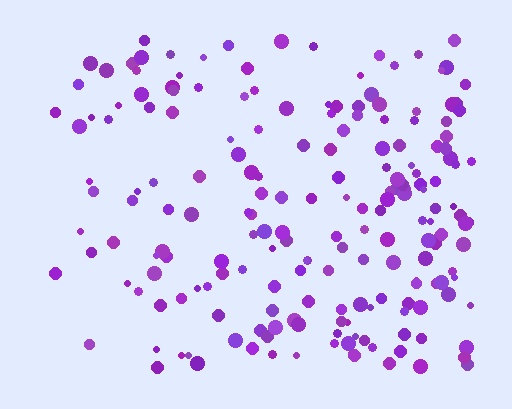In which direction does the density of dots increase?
From left to right, with the right side densest.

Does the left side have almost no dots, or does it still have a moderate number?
Still a moderate number, just noticeably fewer than the right.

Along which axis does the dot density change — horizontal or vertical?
Horizontal.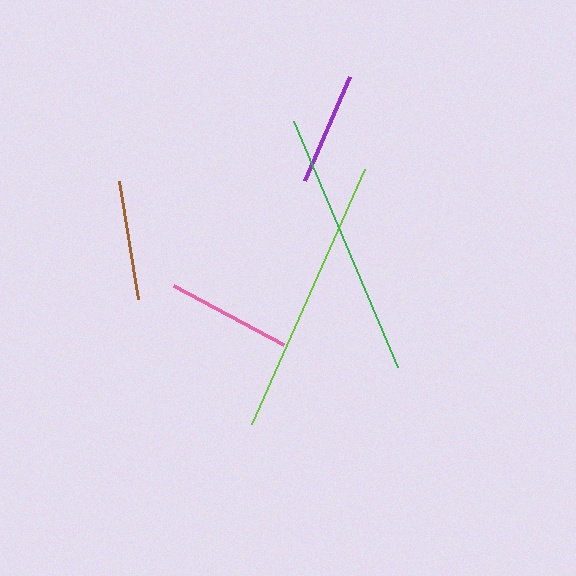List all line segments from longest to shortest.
From longest to shortest: lime, green, pink, brown, purple.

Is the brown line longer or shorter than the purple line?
The brown line is longer than the purple line.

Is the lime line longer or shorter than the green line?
The lime line is longer than the green line.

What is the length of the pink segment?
The pink segment is approximately 125 pixels long.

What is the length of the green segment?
The green segment is approximately 267 pixels long.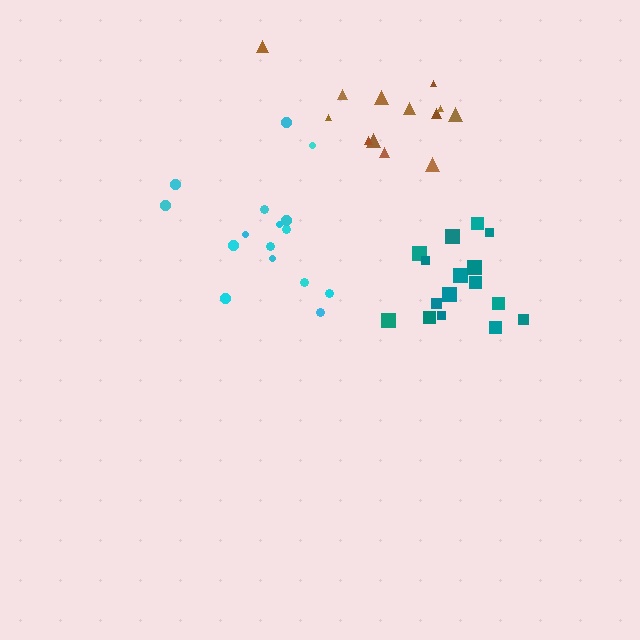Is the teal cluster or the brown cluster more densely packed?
Teal.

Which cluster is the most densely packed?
Teal.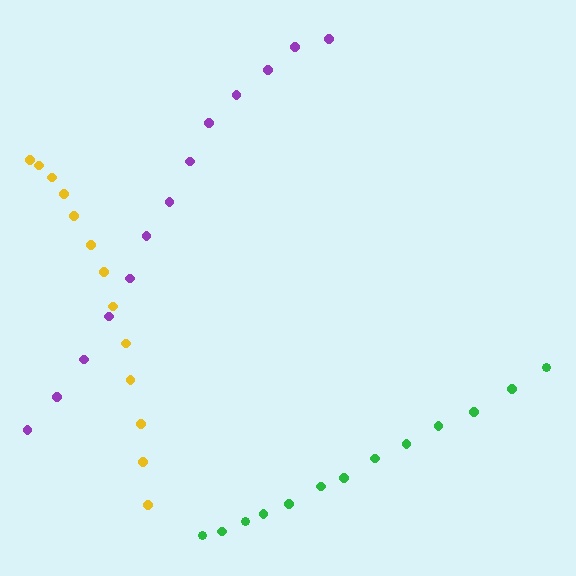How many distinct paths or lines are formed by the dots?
There are 3 distinct paths.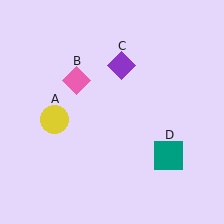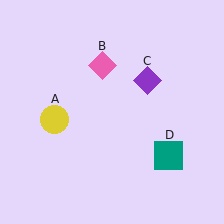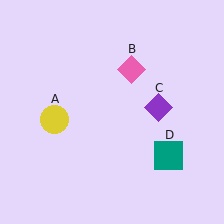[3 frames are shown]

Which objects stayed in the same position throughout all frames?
Yellow circle (object A) and teal square (object D) remained stationary.